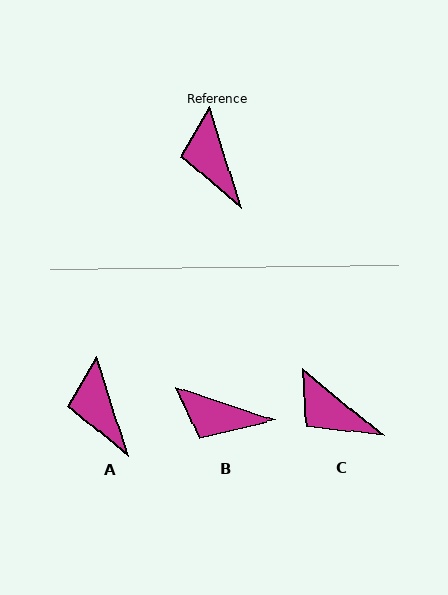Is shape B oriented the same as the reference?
No, it is off by about 54 degrees.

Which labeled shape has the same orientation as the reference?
A.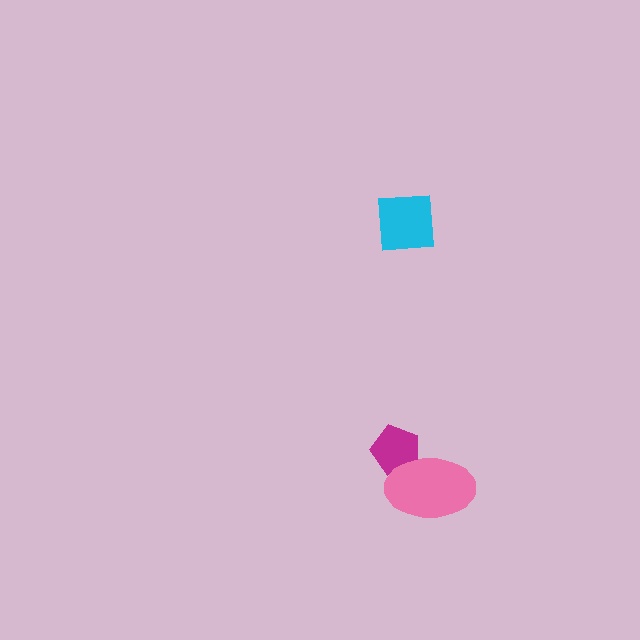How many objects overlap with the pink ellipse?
1 object overlaps with the pink ellipse.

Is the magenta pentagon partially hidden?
Yes, it is partially covered by another shape.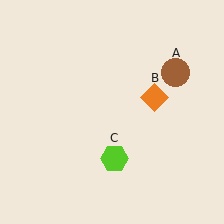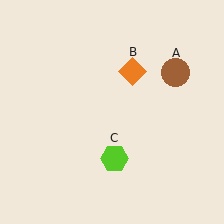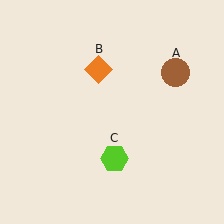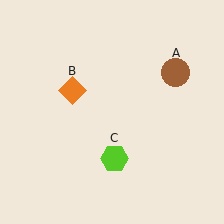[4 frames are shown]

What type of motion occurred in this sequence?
The orange diamond (object B) rotated counterclockwise around the center of the scene.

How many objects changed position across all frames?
1 object changed position: orange diamond (object B).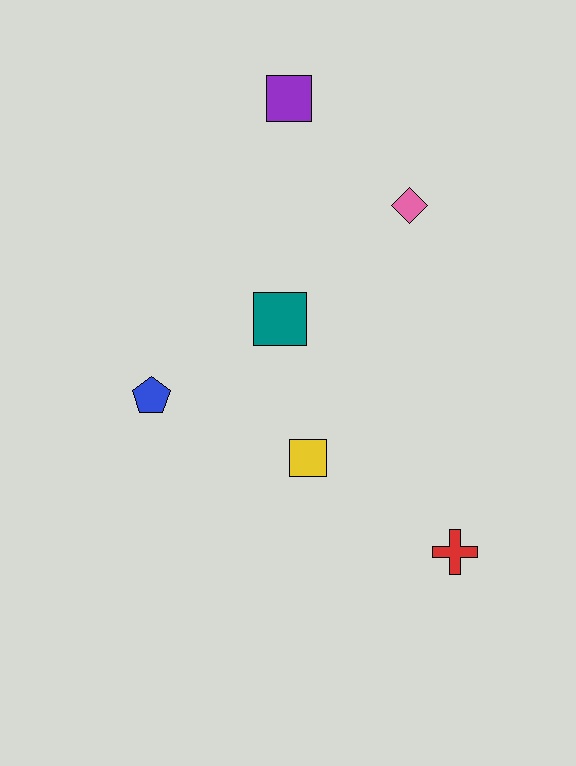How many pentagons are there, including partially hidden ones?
There is 1 pentagon.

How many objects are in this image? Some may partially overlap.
There are 6 objects.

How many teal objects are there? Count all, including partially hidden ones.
There is 1 teal object.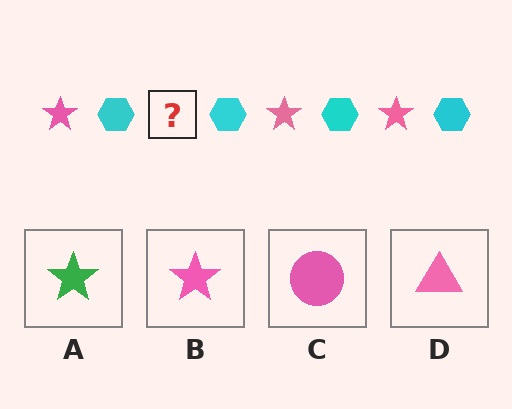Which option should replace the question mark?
Option B.